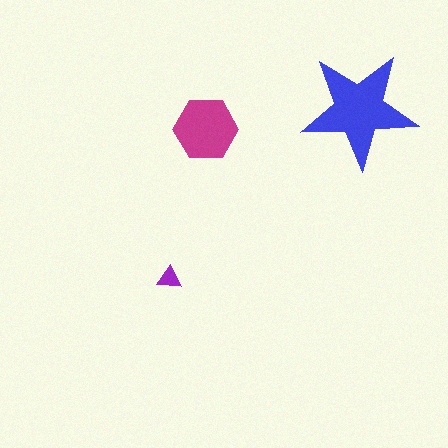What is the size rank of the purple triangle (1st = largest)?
3rd.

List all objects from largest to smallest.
The blue star, the magenta hexagon, the purple triangle.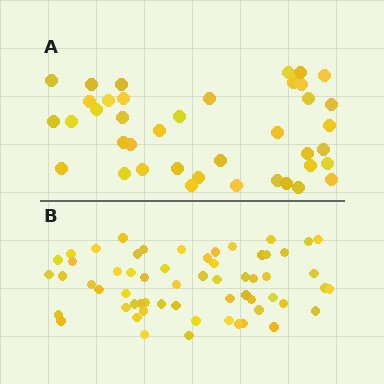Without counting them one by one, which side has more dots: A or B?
Region B (the bottom region) has more dots.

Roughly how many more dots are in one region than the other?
Region B has approximately 20 more dots than region A.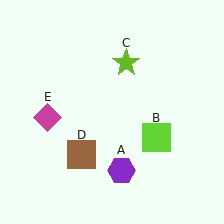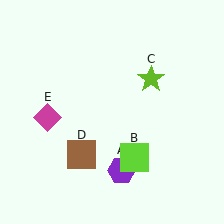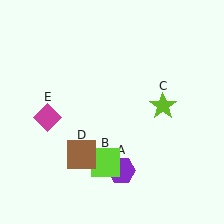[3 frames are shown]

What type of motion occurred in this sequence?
The lime square (object B), lime star (object C) rotated clockwise around the center of the scene.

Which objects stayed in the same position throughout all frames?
Purple hexagon (object A) and brown square (object D) and magenta diamond (object E) remained stationary.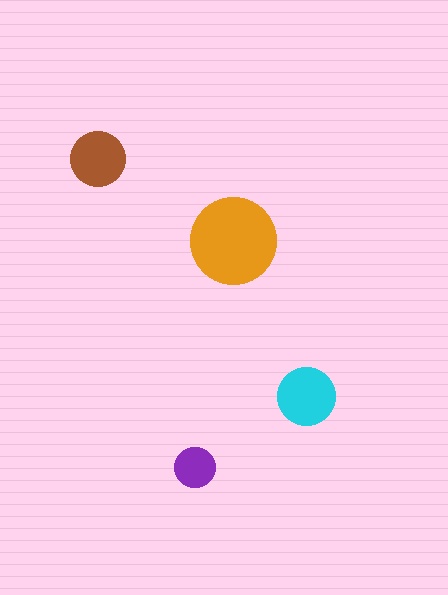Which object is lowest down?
The purple circle is bottommost.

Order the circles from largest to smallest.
the orange one, the cyan one, the brown one, the purple one.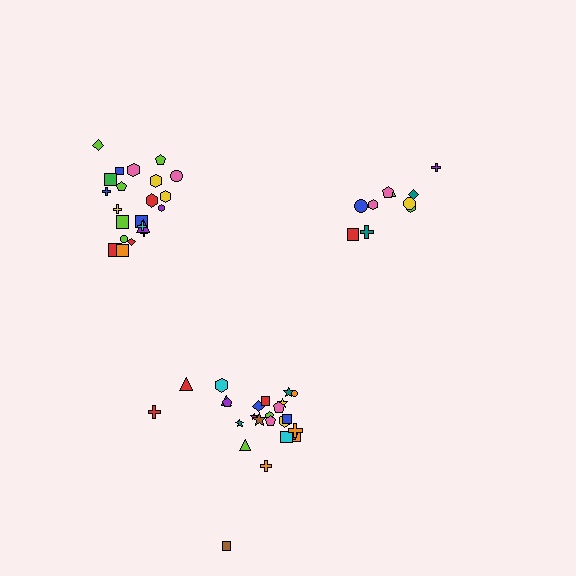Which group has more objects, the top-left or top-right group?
The top-left group.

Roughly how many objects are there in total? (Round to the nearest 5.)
Roughly 55 objects in total.